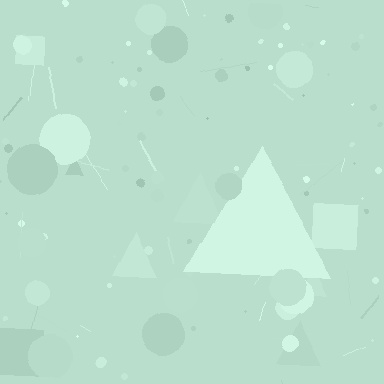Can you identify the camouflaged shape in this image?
The camouflaged shape is a triangle.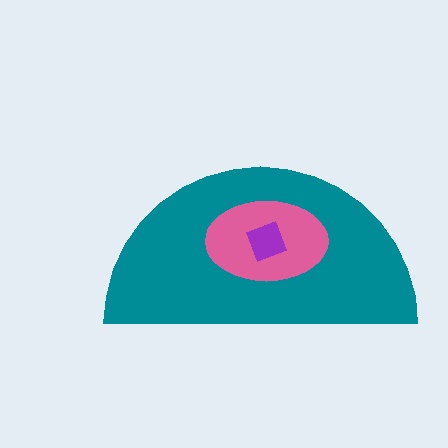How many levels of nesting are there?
3.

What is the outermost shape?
The teal semicircle.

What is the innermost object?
The purple square.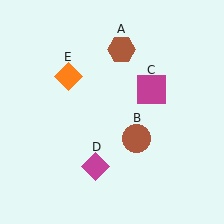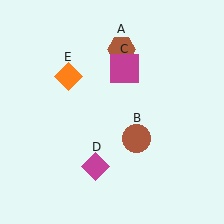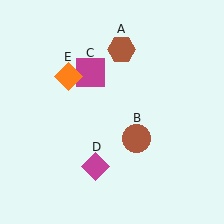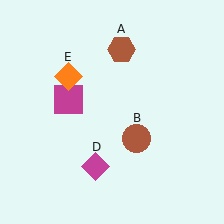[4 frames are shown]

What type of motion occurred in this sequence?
The magenta square (object C) rotated counterclockwise around the center of the scene.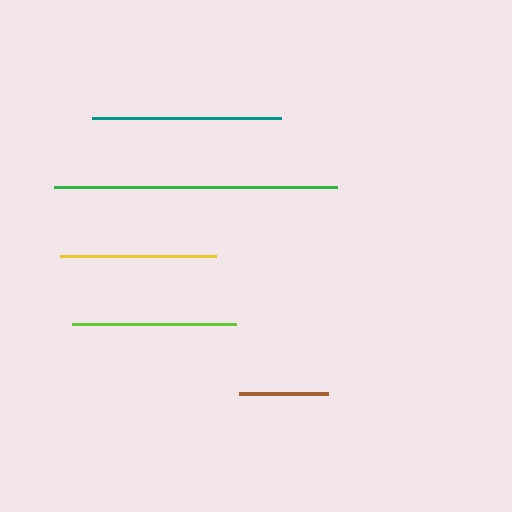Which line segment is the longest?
The green line is the longest at approximately 283 pixels.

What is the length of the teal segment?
The teal segment is approximately 189 pixels long.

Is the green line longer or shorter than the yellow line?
The green line is longer than the yellow line.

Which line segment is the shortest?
The brown line is the shortest at approximately 88 pixels.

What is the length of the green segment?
The green segment is approximately 283 pixels long.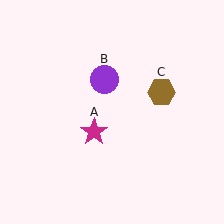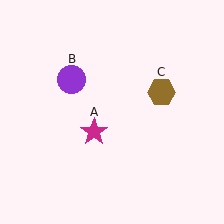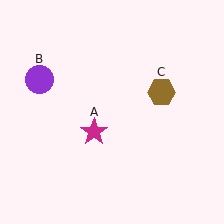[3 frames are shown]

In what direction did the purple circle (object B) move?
The purple circle (object B) moved left.